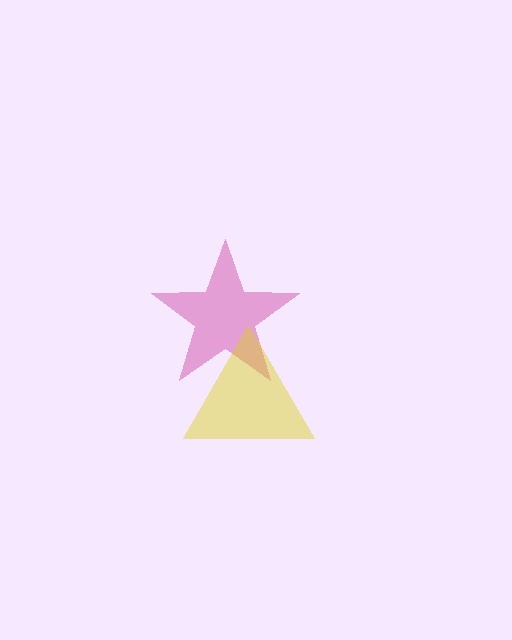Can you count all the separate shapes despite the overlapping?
Yes, there are 2 separate shapes.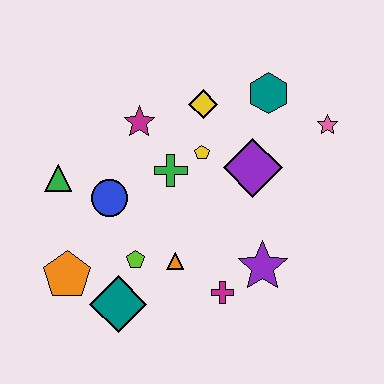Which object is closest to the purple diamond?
The yellow pentagon is closest to the purple diamond.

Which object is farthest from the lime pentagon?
The pink star is farthest from the lime pentagon.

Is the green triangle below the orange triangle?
No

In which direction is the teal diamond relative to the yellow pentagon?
The teal diamond is below the yellow pentagon.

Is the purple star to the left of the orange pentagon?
No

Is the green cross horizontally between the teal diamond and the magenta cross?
Yes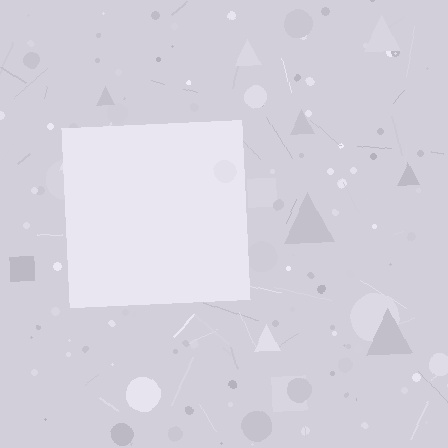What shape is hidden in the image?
A square is hidden in the image.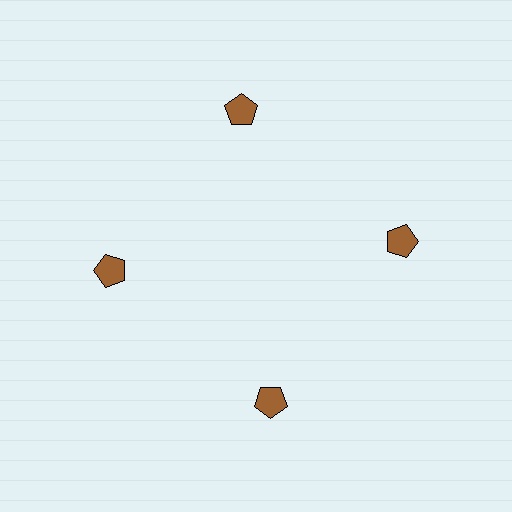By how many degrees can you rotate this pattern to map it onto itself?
The pattern maps onto itself every 90 degrees of rotation.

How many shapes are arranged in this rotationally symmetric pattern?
There are 4 shapes, arranged in 4 groups of 1.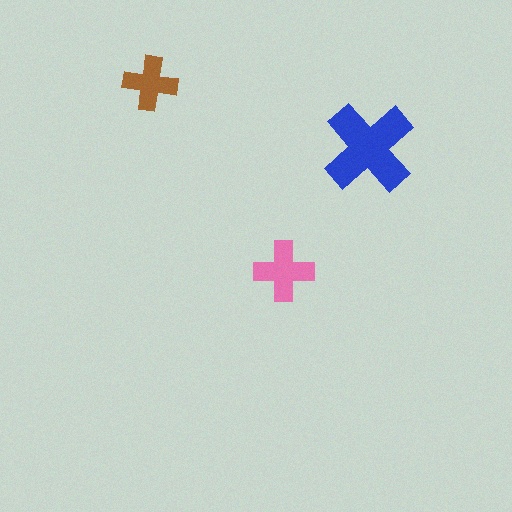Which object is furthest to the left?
The brown cross is leftmost.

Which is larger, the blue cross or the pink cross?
The blue one.